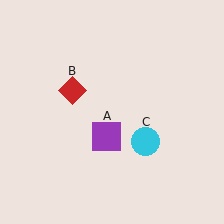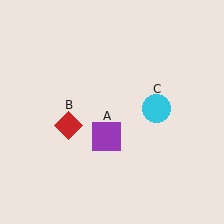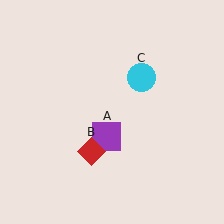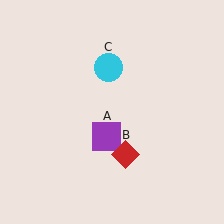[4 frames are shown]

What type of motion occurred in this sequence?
The red diamond (object B), cyan circle (object C) rotated counterclockwise around the center of the scene.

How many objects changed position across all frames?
2 objects changed position: red diamond (object B), cyan circle (object C).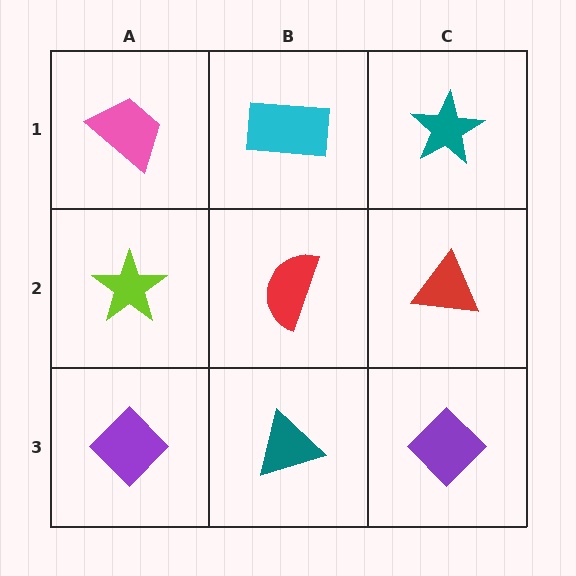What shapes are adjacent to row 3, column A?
A lime star (row 2, column A), a teal triangle (row 3, column B).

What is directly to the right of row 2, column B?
A red triangle.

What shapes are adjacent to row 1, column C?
A red triangle (row 2, column C), a cyan rectangle (row 1, column B).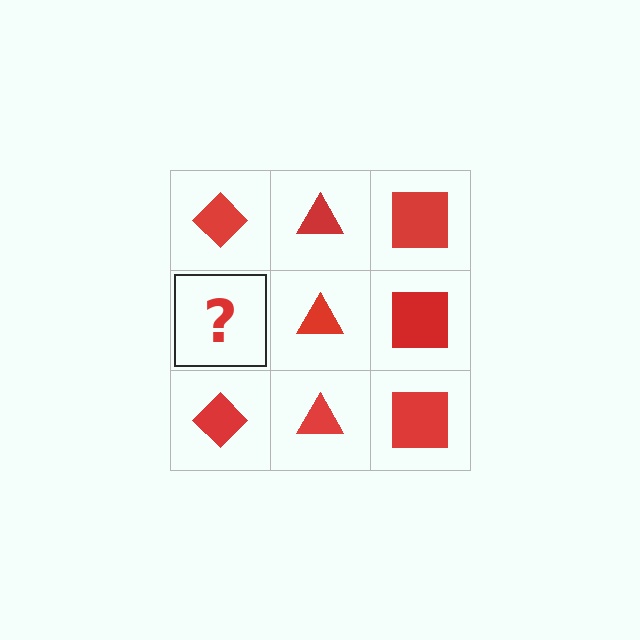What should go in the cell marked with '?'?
The missing cell should contain a red diamond.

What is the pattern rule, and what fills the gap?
The rule is that each column has a consistent shape. The gap should be filled with a red diamond.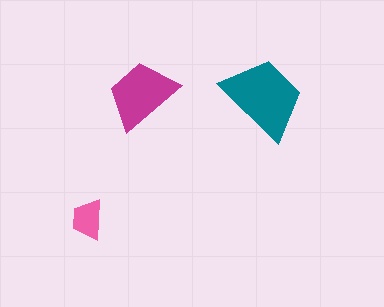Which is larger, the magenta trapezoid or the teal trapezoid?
The teal one.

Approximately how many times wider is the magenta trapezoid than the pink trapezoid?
About 2 times wider.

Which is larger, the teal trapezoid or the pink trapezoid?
The teal one.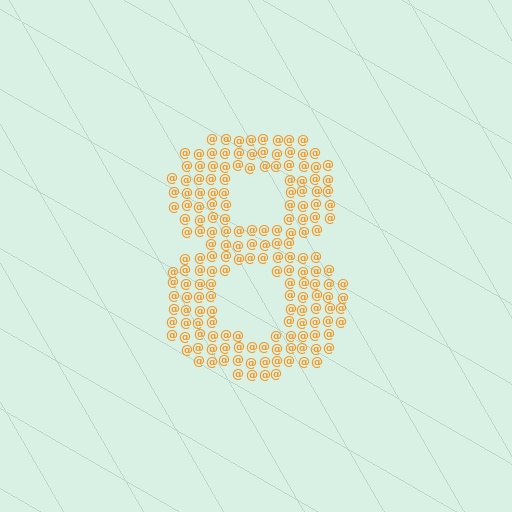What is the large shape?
The large shape is the digit 8.